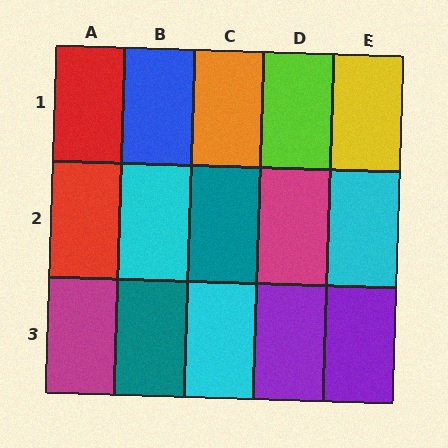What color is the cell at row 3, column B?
Teal.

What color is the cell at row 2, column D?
Magenta.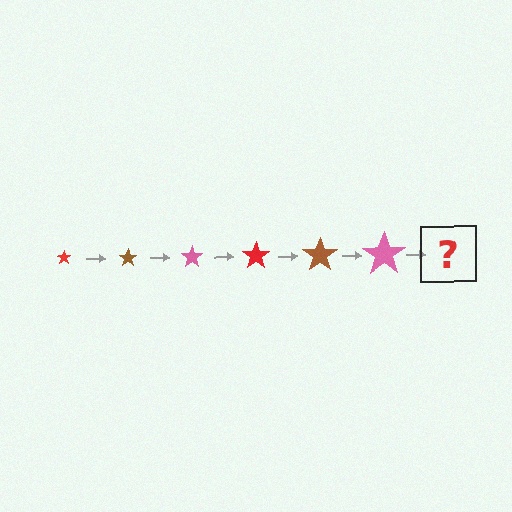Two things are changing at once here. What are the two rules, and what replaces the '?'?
The two rules are that the star grows larger each step and the color cycles through red, brown, and pink. The '?' should be a red star, larger than the previous one.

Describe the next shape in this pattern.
It should be a red star, larger than the previous one.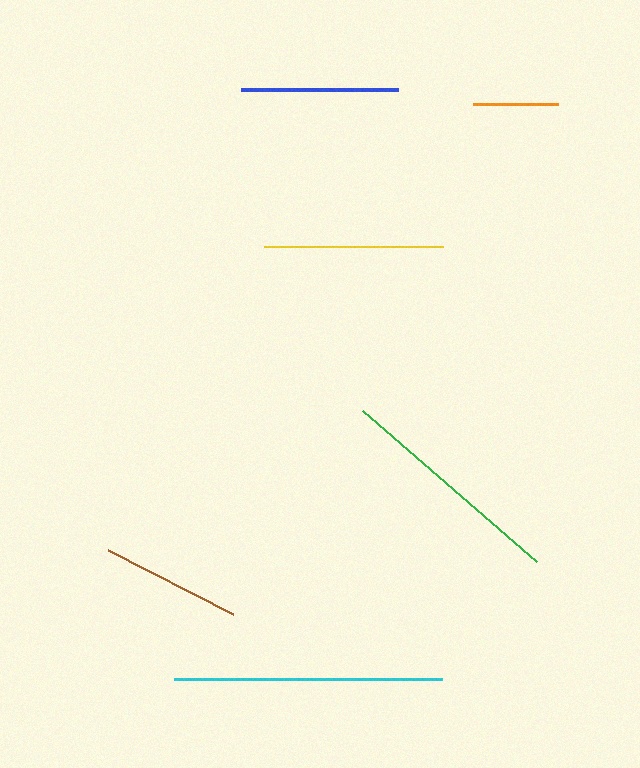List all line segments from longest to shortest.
From longest to shortest: cyan, green, yellow, blue, brown, orange.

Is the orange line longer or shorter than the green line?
The green line is longer than the orange line.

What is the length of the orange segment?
The orange segment is approximately 85 pixels long.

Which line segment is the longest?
The cyan line is the longest at approximately 267 pixels.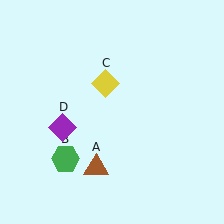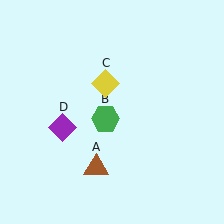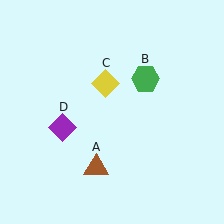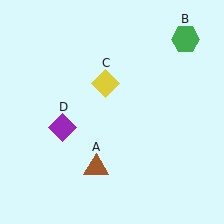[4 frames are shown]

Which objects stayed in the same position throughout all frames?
Brown triangle (object A) and yellow diamond (object C) and purple diamond (object D) remained stationary.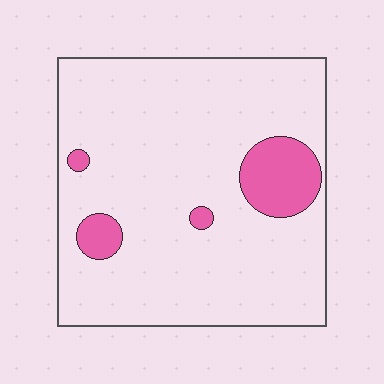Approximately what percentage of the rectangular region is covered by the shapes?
Approximately 10%.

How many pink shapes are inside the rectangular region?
4.